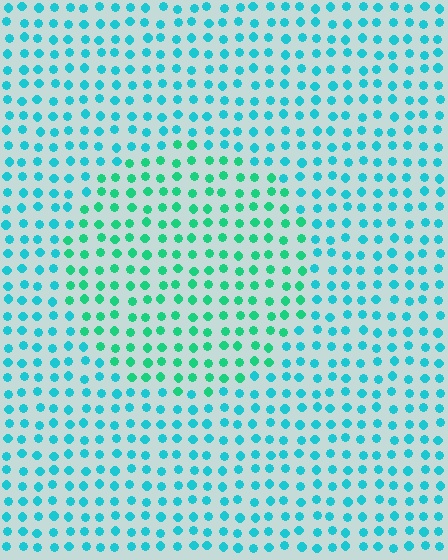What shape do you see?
I see a circle.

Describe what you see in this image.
The image is filled with small cyan elements in a uniform arrangement. A circle-shaped region is visible where the elements are tinted to a slightly different hue, forming a subtle color boundary.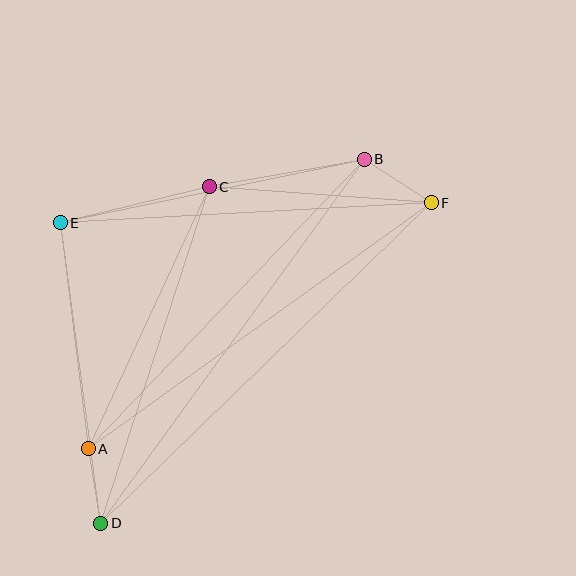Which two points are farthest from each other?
Points D and F are farthest from each other.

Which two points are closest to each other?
Points A and D are closest to each other.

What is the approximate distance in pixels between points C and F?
The distance between C and F is approximately 223 pixels.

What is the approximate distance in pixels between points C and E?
The distance between C and E is approximately 153 pixels.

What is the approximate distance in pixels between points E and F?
The distance between E and F is approximately 371 pixels.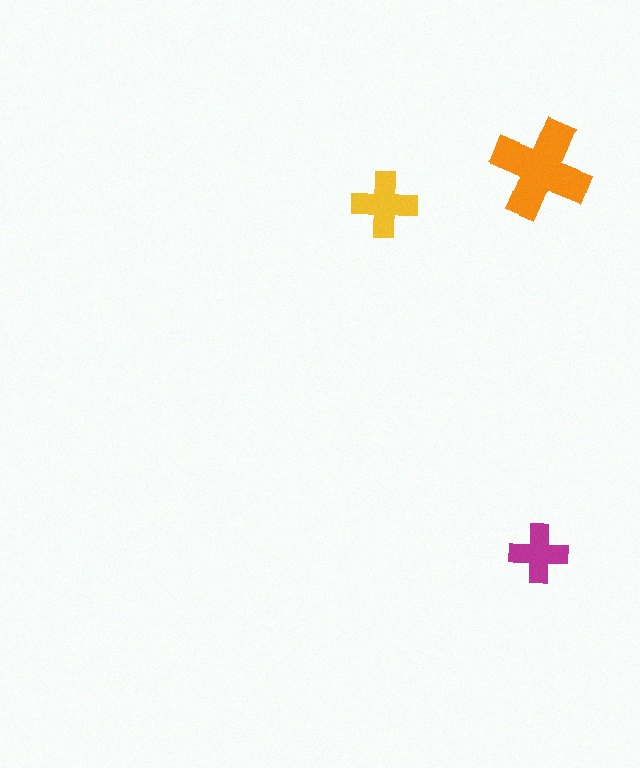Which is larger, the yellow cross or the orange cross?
The orange one.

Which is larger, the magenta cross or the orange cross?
The orange one.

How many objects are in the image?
There are 3 objects in the image.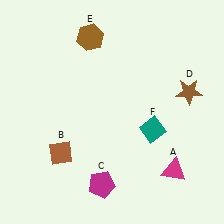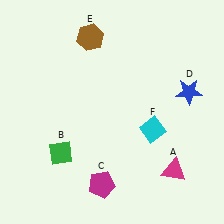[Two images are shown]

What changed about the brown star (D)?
In Image 1, D is brown. In Image 2, it changed to blue.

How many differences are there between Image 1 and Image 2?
There are 3 differences between the two images.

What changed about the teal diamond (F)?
In Image 1, F is teal. In Image 2, it changed to cyan.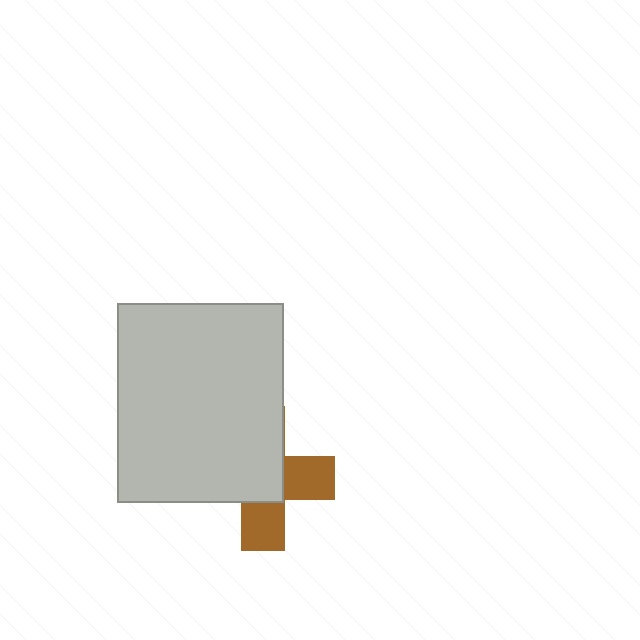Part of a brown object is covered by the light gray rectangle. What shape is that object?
It is a cross.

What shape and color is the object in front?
The object in front is a light gray rectangle.